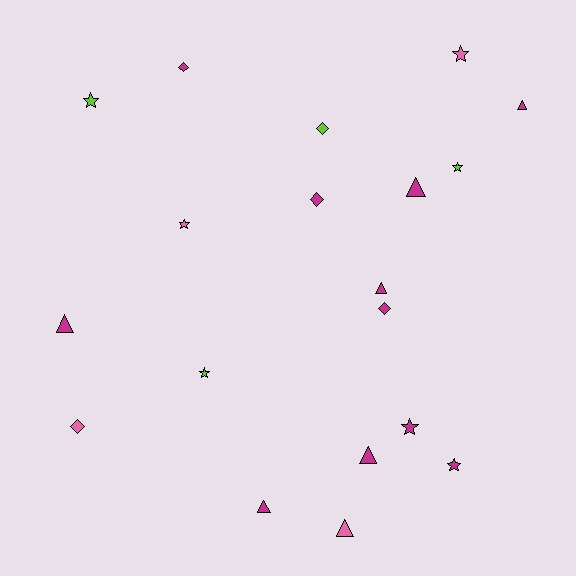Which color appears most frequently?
Magenta, with 11 objects.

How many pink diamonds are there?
There is 1 pink diamond.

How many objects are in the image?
There are 19 objects.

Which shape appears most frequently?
Triangle, with 7 objects.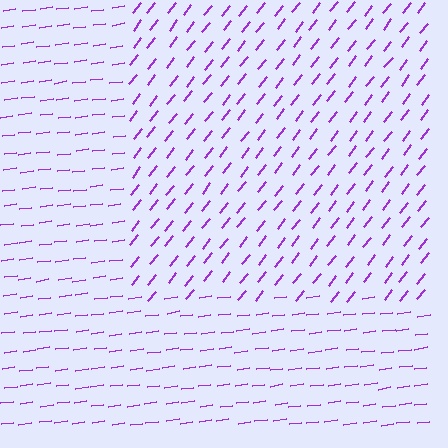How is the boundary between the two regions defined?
The boundary is defined purely by a change in line orientation (approximately 45 degrees difference). All lines are the same color and thickness.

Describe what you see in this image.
The image is filled with small purple line segments. A rectangle region in the image has lines oriented differently from the surrounding lines, creating a visible texture boundary.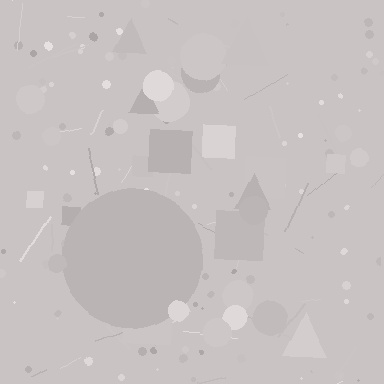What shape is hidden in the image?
A circle is hidden in the image.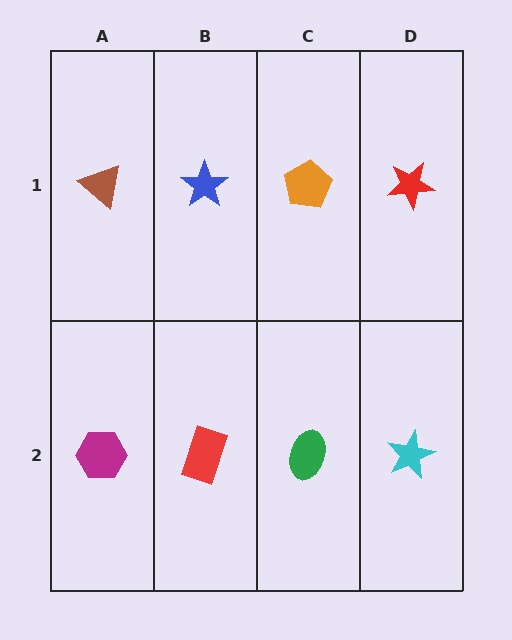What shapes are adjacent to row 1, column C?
A green ellipse (row 2, column C), a blue star (row 1, column B), a red star (row 1, column D).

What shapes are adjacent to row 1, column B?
A red rectangle (row 2, column B), a brown triangle (row 1, column A), an orange pentagon (row 1, column C).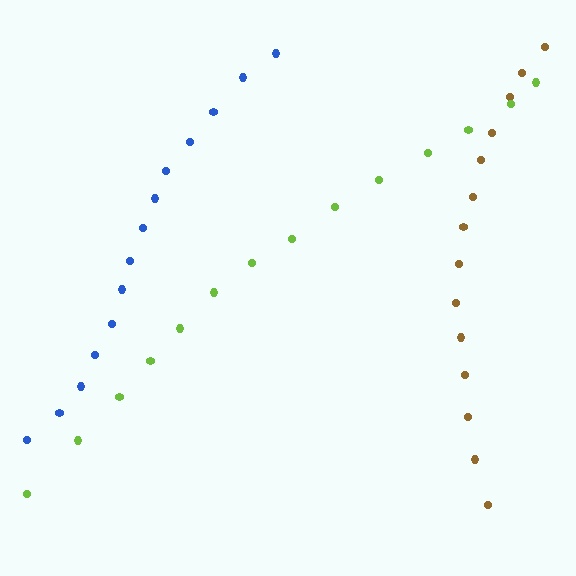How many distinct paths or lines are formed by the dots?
There are 3 distinct paths.